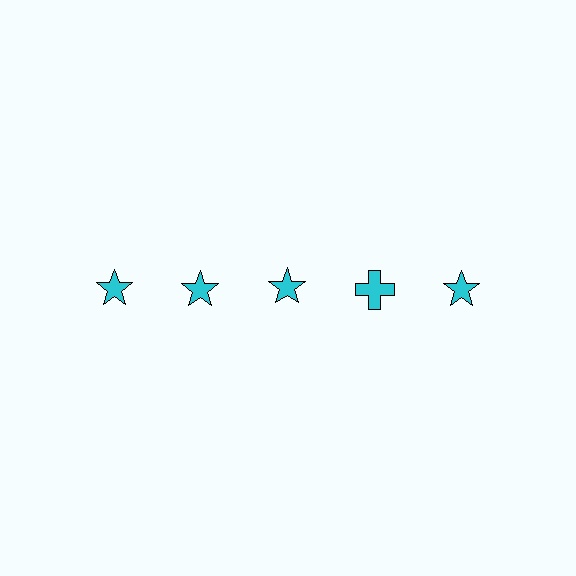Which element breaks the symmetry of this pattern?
The cyan cross in the top row, second from right column breaks the symmetry. All other shapes are cyan stars.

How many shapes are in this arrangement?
There are 5 shapes arranged in a grid pattern.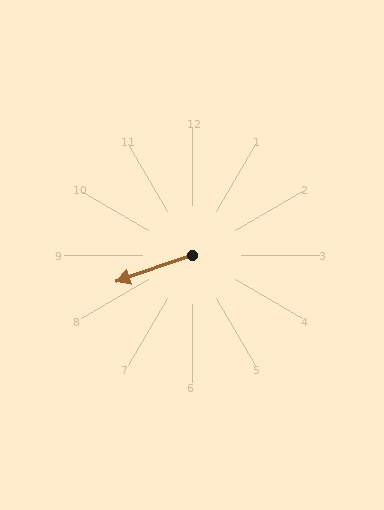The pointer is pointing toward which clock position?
Roughly 8 o'clock.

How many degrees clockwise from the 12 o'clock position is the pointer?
Approximately 251 degrees.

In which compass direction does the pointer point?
West.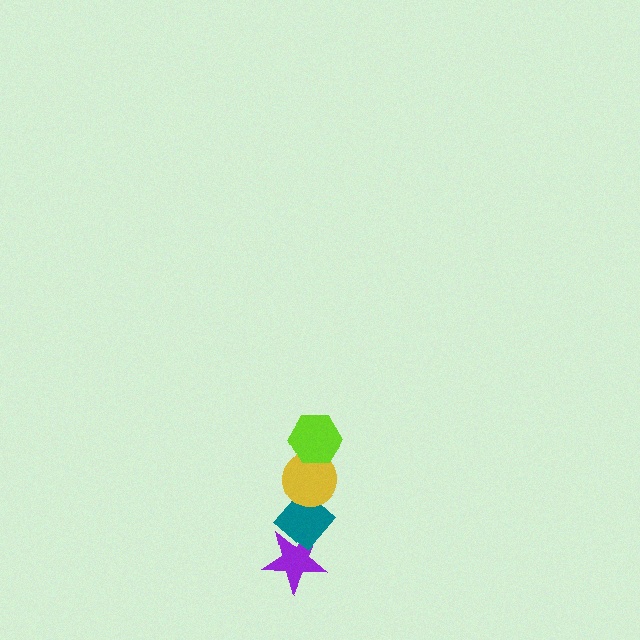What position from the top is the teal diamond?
The teal diamond is 3rd from the top.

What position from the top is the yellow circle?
The yellow circle is 2nd from the top.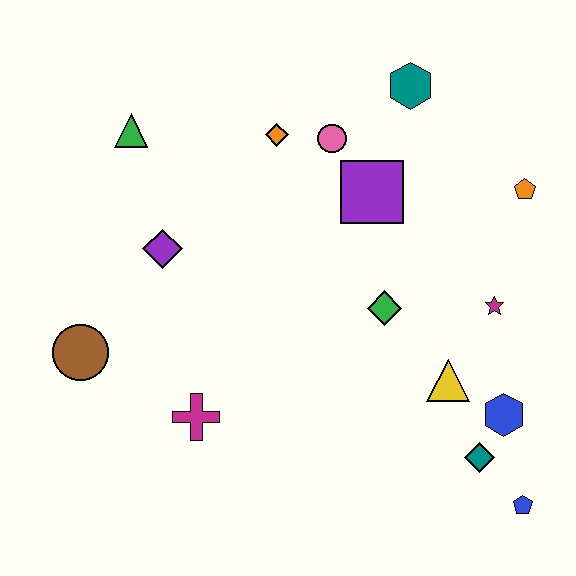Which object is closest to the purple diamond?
The green triangle is closest to the purple diamond.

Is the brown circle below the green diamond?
Yes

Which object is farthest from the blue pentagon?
The green triangle is farthest from the blue pentagon.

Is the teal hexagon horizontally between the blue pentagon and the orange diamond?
Yes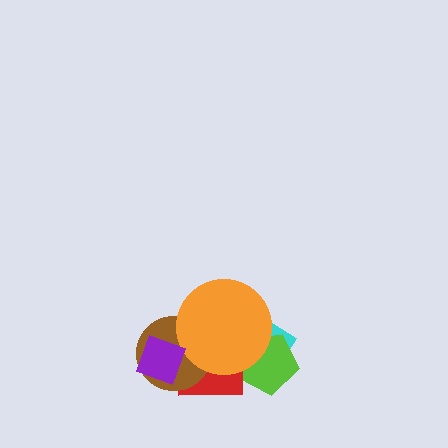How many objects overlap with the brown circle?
3 objects overlap with the brown circle.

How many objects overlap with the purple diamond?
2 objects overlap with the purple diamond.